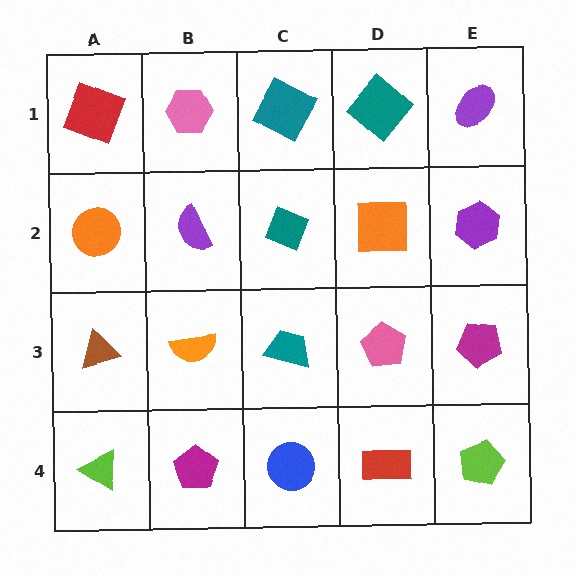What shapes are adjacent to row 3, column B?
A purple semicircle (row 2, column B), a magenta pentagon (row 4, column B), a brown triangle (row 3, column A), a teal trapezoid (row 3, column C).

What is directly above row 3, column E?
A purple hexagon.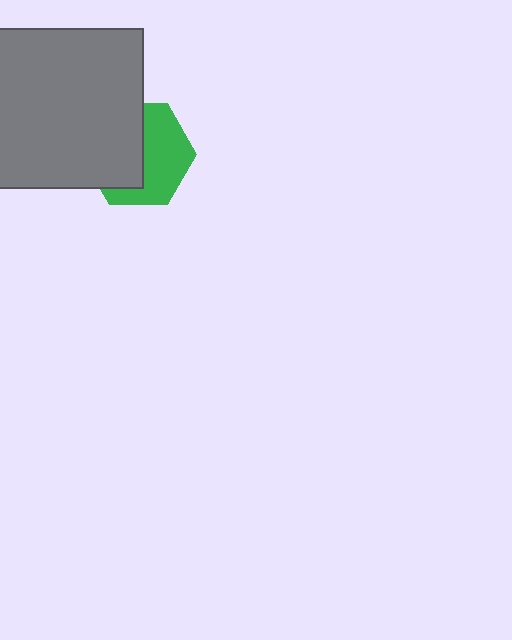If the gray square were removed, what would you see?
You would see the complete green hexagon.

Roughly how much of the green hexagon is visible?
About half of it is visible (roughly 51%).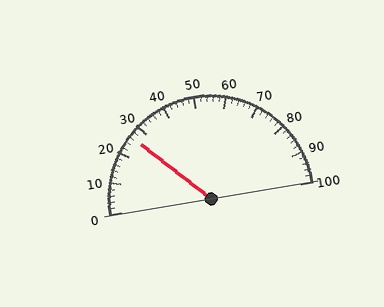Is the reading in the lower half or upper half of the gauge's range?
The reading is in the lower half of the range (0 to 100).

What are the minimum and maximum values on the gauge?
The gauge ranges from 0 to 100.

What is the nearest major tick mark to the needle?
The nearest major tick mark is 30.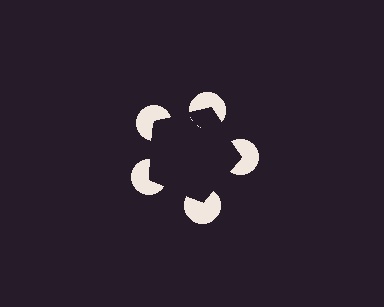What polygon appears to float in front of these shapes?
An illusory pentagon — its edges are inferred from the aligned wedge cuts in the pac-man discs, not physically drawn.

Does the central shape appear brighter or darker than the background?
It typically appears slightly darker than the background, even though no actual brightness change is drawn.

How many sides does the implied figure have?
5 sides.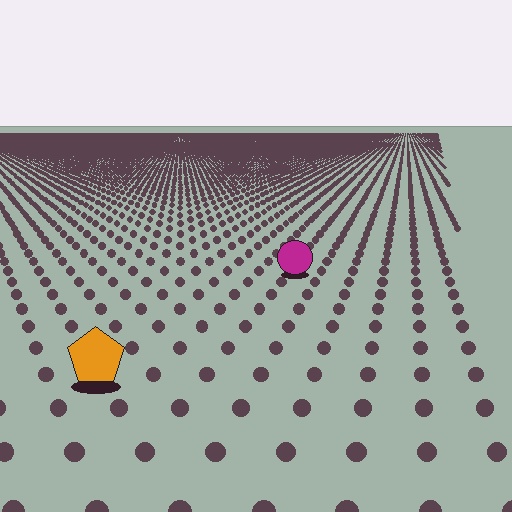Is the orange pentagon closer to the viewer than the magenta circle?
Yes. The orange pentagon is closer — you can tell from the texture gradient: the ground texture is coarser near it.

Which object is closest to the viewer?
The orange pentagon is closest. The texture marks near it are larger and more spread out.